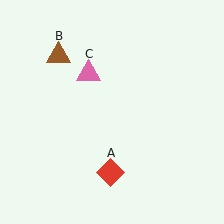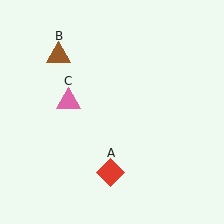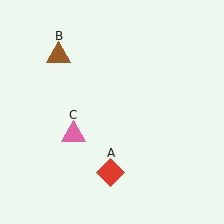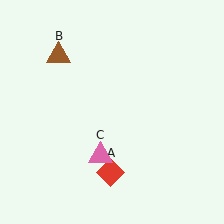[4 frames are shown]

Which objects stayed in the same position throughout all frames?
Red diamond (object A) and brown triangle (object B) remained stationary.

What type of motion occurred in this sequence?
The pink triangle (object C) rotated counterclockwise around the center of the scene.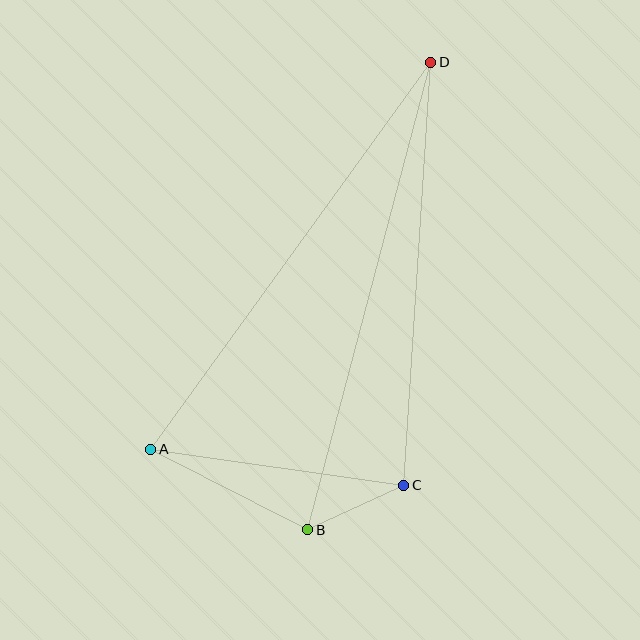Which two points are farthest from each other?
Points B and D are farthest from each other.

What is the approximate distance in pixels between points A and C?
The distance between A and C is approximately 256 pixels.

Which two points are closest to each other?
Points B and C are closest to each other.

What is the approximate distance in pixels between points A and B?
The distance between A and B is approximately 177 pixels.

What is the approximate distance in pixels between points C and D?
The distance between C and D is approximately 424 pixels.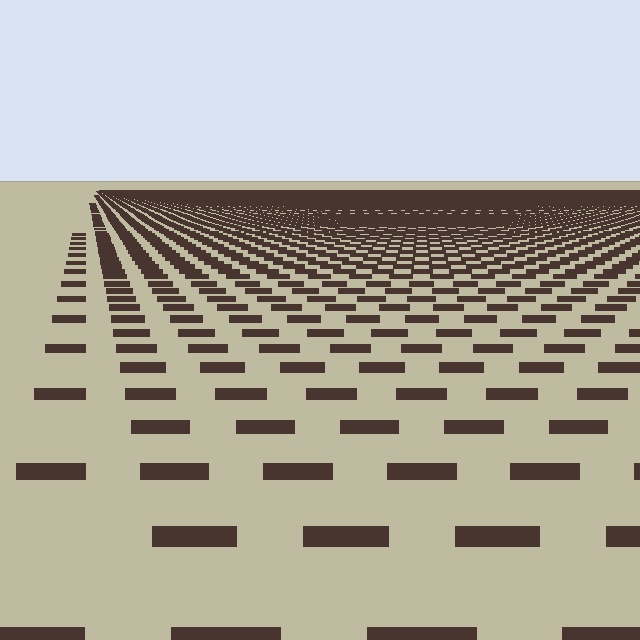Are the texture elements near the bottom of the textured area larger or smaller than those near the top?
Larger. Near the bottom, elements are closer to the viewer and appear at a bigger on-screen size.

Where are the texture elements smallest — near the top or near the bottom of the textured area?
Near the top.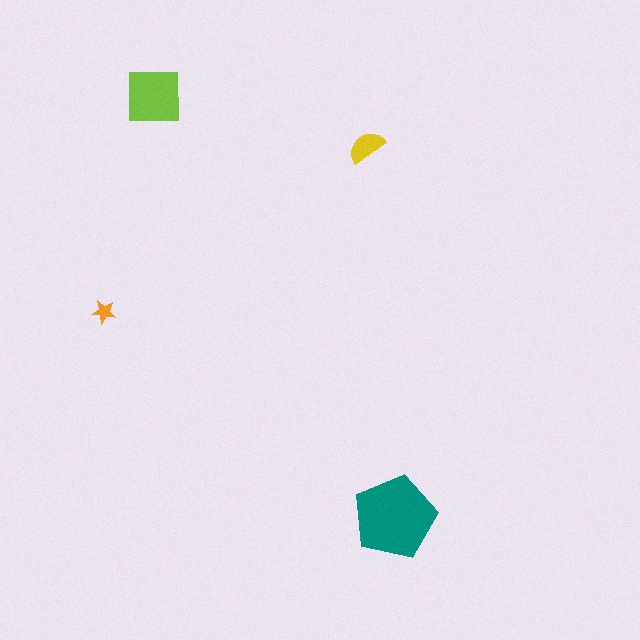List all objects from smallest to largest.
The orange star, the yellow semicircle, the lime square, the teal pentagon.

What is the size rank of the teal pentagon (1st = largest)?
1st.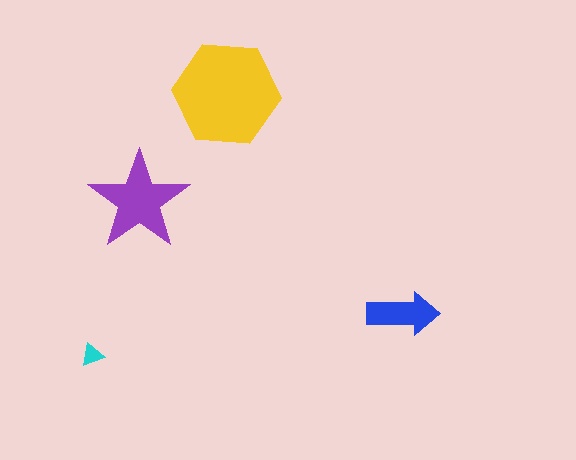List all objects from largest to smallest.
The yellow hexagon, the purple star, the blue arrow, the cyan triangle.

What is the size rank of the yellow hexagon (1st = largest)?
1st.